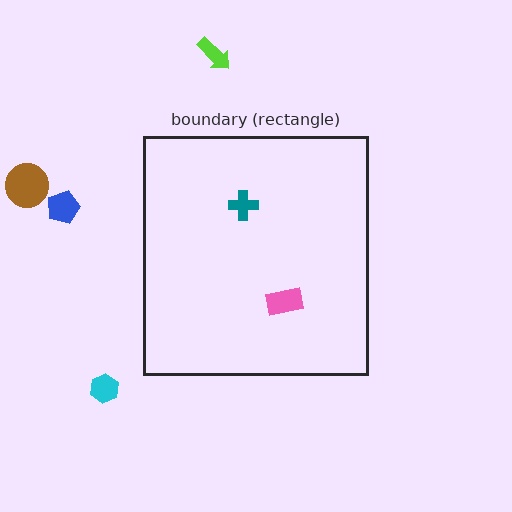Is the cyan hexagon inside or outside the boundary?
Outside.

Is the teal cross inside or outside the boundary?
Inside.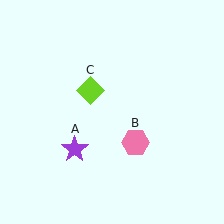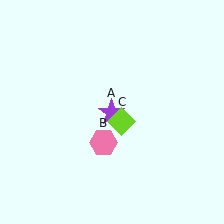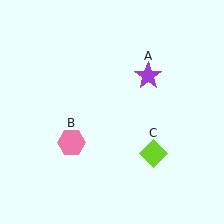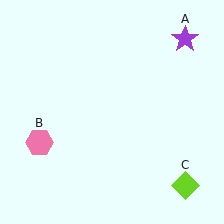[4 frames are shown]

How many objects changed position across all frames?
3 objects changed position: purple star (object A), pink hexagon (object B), lime diamond (object C).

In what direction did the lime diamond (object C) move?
The lime diamond (object C) moved down and to the right.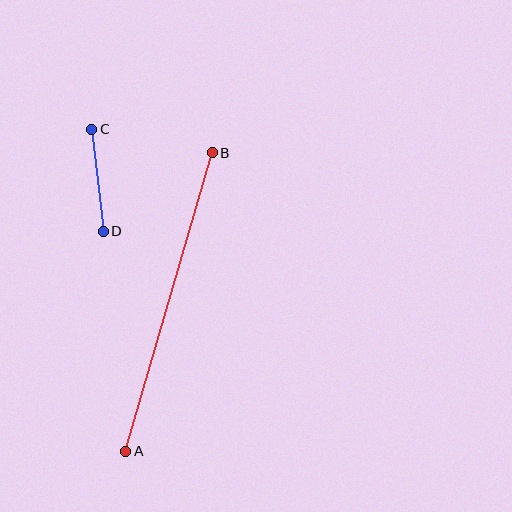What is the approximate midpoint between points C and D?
The midpoint is at approximately (97, 180) pixels.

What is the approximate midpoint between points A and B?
The midpoint is at approximately (169, 302) pixels.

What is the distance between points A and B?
The distance is approximately 310 pixels.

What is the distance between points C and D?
The distance is approximately 103 pixels.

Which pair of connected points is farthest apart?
Points A and B are farthest apart.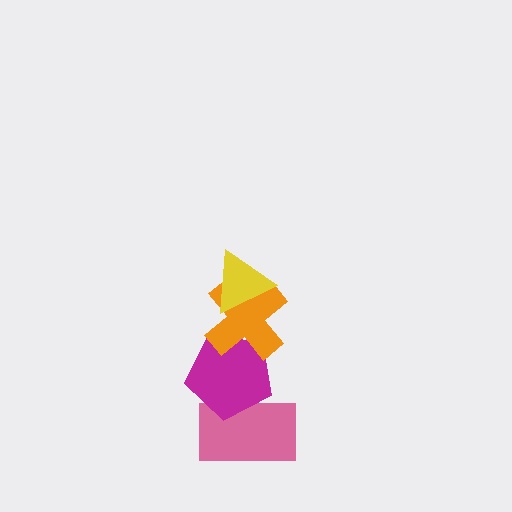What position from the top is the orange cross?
The orange cross is 2nd from the top.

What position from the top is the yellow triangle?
The yellow triangle is 1st from the top.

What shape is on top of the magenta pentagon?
The orange cross is on top of the magenta pentagon.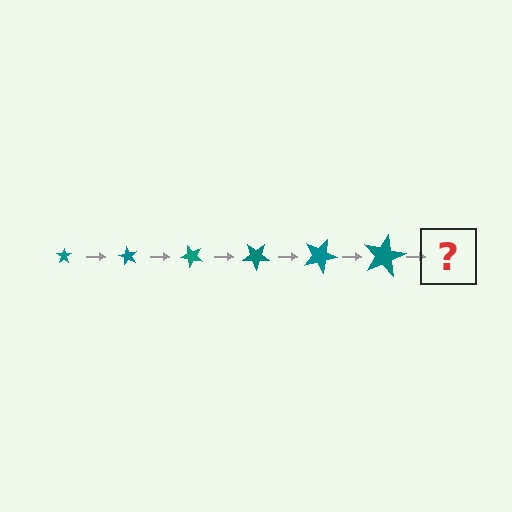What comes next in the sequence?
The next element should be a star, larger than the previous one and rotated 360 degrees from the start.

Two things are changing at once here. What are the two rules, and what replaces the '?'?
The two rules are that the star grows larger each step and it rotates 60 degrees each step. The '?' should be a star, larger than the previous one and rotated 360 degrees from the start.